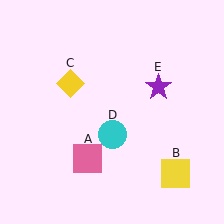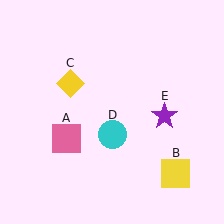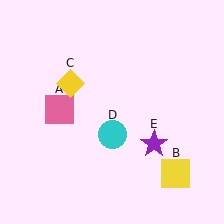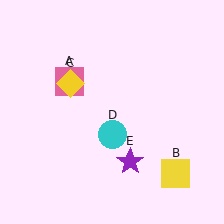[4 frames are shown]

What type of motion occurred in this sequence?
The pink square (object A), purple star (object E) rotated clockwise around the center of the scene.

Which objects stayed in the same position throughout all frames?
Yellow square (object B) and yellow diamond (object C) and cyan circle (object D) remained stationary.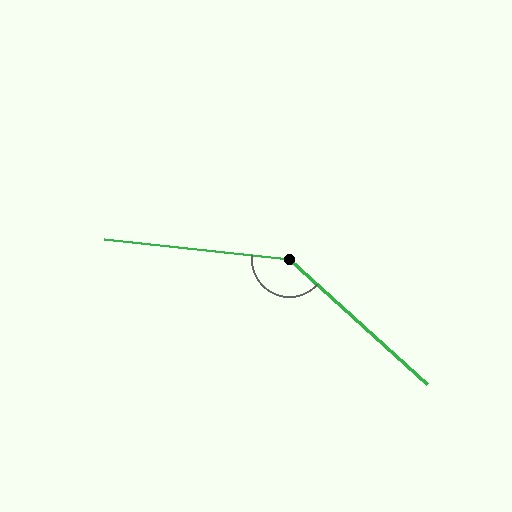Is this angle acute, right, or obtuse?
It is obtuse.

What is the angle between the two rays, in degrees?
Approximately 144 degrees.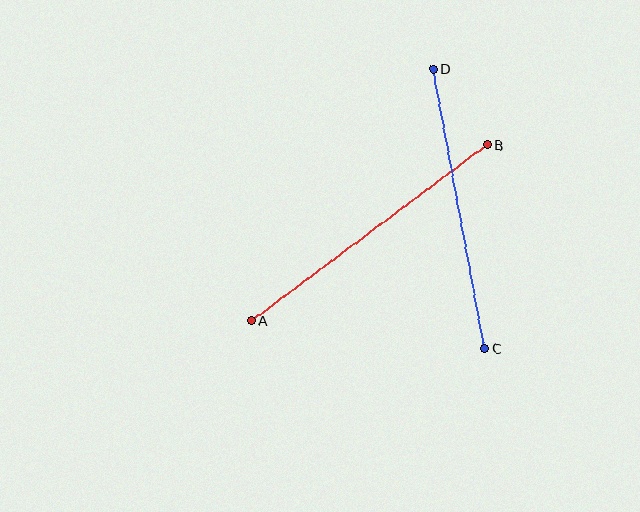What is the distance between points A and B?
The distance is approximately 294 pixels.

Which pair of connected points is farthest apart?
Points A and B are farthest apart.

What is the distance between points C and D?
The distance is approximately 284 pixels.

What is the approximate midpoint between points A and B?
The midpoint is at approximately (369, 233) pixels.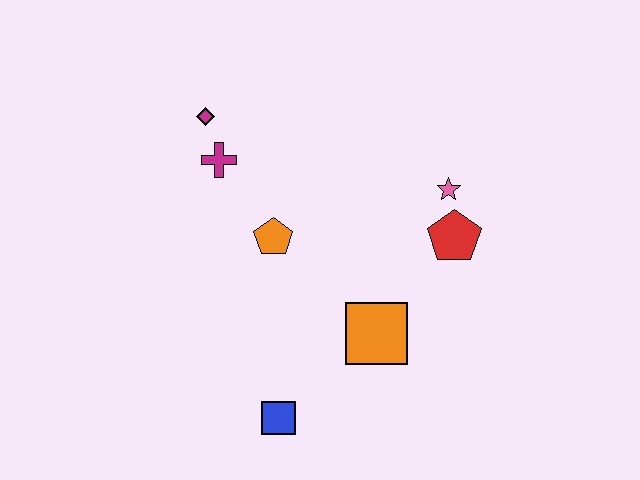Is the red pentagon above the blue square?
Yes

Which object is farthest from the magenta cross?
The blue square is farthest from the magenta cross.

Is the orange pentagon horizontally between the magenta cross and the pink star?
Yes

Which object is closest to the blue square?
The orange square is closest to the blue square.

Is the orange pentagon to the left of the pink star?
Yes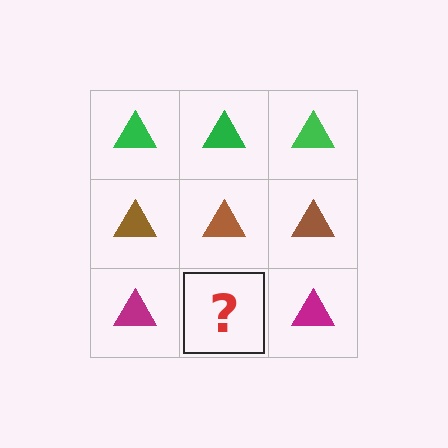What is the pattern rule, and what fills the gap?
The rule is that each row has a consistent color. The gap should be filled with a magenta triangle.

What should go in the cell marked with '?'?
The missing cell should contain a magenta triangle.